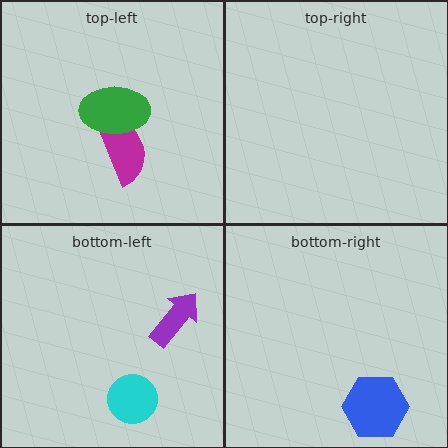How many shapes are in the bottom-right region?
1.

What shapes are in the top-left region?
The magenta semicircle, the green ellipse.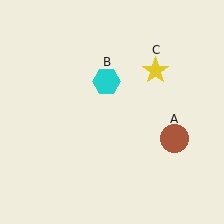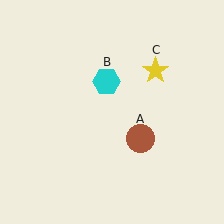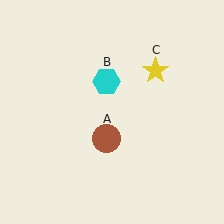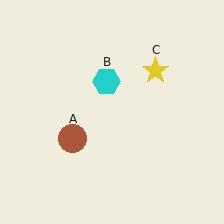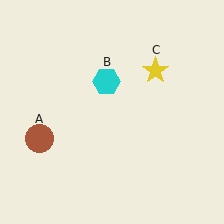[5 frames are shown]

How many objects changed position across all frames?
1 object changed position: brown circle (object A).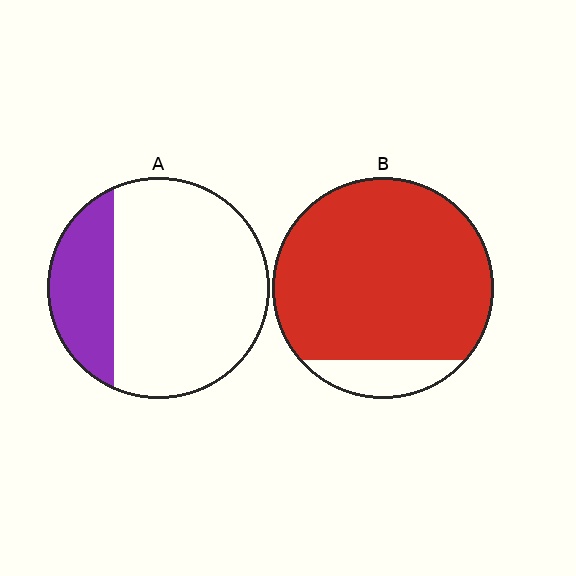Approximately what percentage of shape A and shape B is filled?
A is approximately 25% and B is approximately 90%.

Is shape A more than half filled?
No.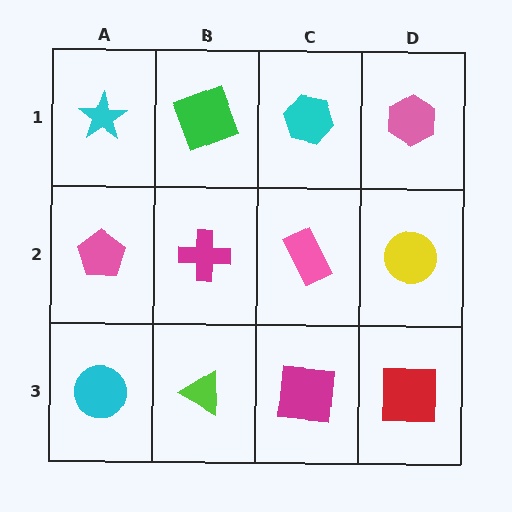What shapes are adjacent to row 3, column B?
A magenta cross (row 2, column B), a cyan circle (row 3, column A), a magenta square (row 3, column C).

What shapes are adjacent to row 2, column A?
A cyan star (row 1, column A), a cyan circle (row 3, column A), a magenta cross (row 2, column B).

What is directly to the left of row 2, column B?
A pink pentagon.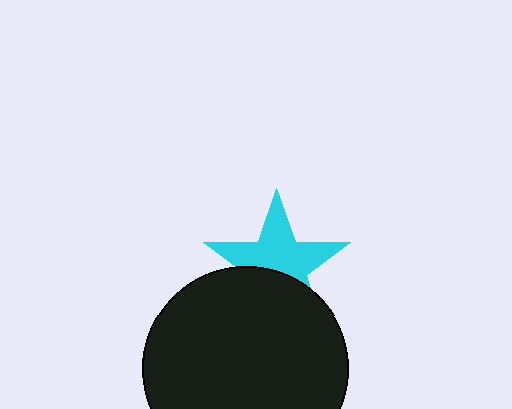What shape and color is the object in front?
The object in front is a black circle.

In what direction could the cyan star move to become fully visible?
The cyan star could move up. That would shift it out from behind the black circle entirely.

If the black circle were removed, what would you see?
You would see the complete cyan star.